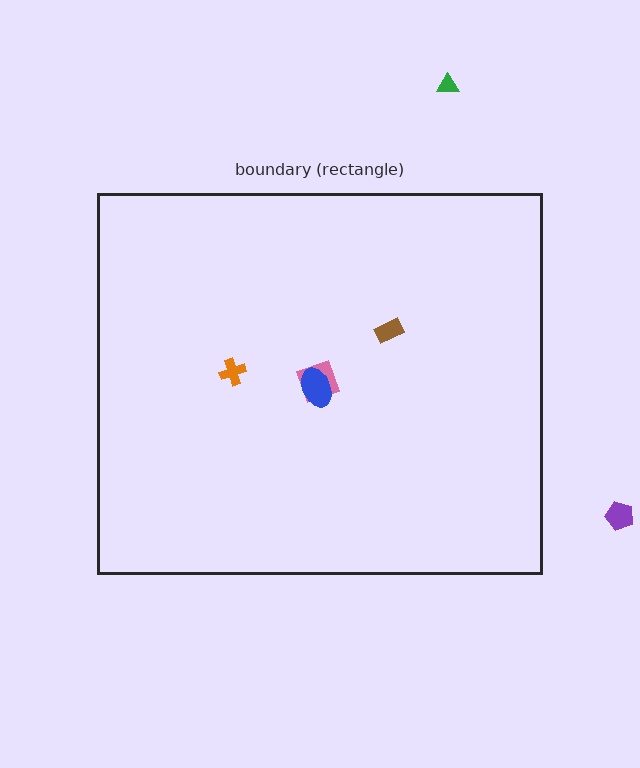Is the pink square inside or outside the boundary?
Inside.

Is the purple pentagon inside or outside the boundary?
Outside.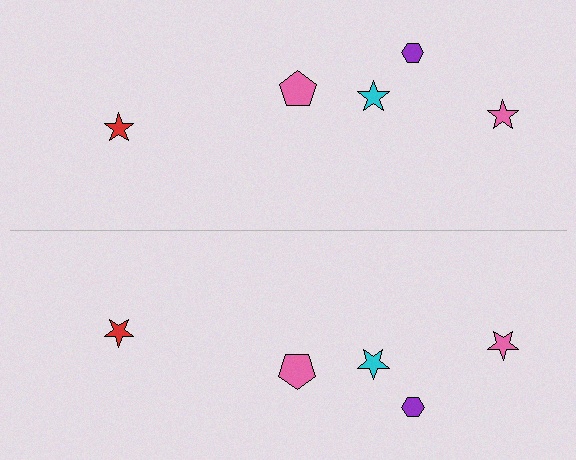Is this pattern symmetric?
Yes, this pattern has bilateral (reflection) symmetry.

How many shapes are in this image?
There are 10 shapes in this image.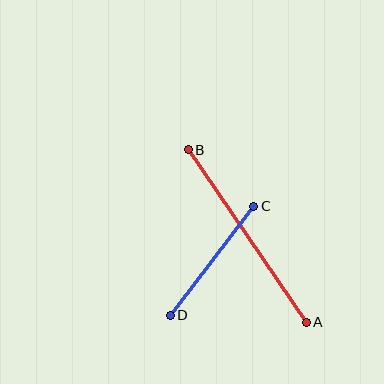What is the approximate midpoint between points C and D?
The midpoint is at approximately (212, 261) pixels.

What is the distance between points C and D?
The distance is approximately 138 pixels.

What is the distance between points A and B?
The distance is approximately 209 pixels.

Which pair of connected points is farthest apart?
Points A and B are farthest apart.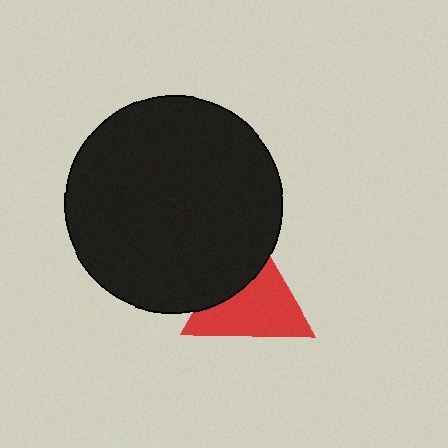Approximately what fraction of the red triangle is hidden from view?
Roughly 34% of the red triangle is hidden behind the black circle.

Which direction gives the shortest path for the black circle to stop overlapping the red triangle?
Moving toward the upper-left gives the shortest separation.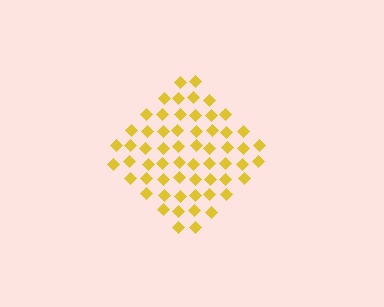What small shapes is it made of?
It is made of small diamonds.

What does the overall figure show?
The overall figure shows a diamond.